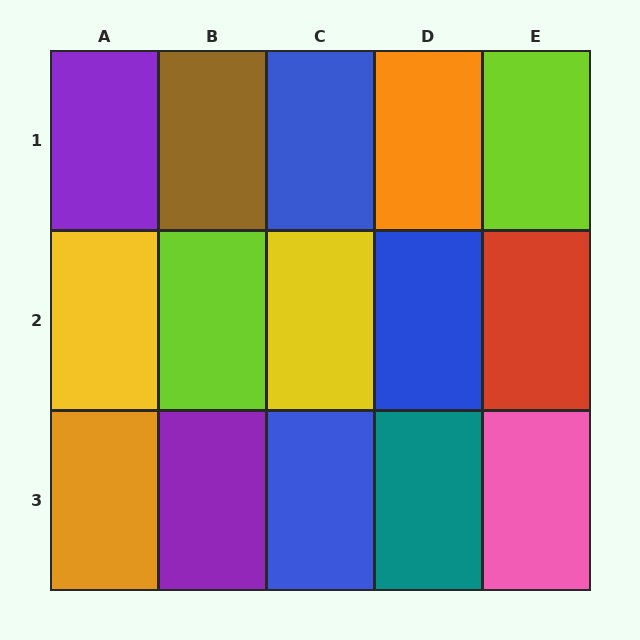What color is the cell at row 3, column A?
Orange.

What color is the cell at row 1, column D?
Orange.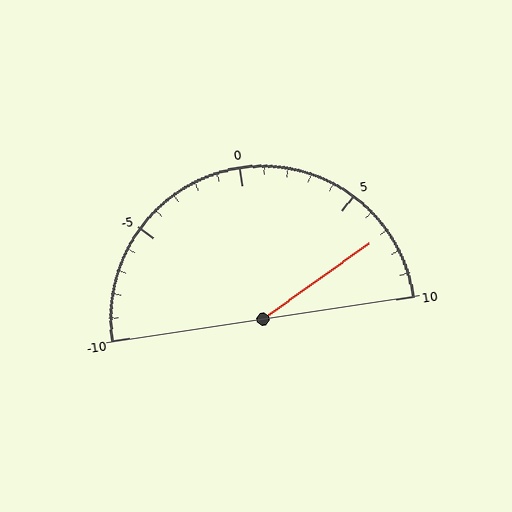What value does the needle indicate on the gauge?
The needle indicates approximately 7.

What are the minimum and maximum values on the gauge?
The gauge ranges from -10 to 10.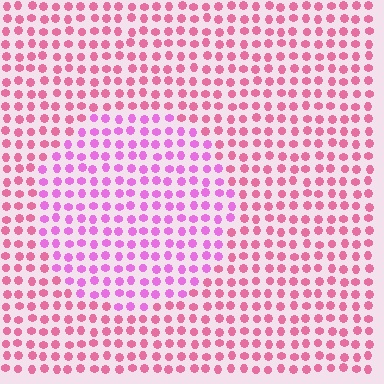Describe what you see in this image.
The image is filled with small pink elements in a uniform arrangement. A circle-shaped region is visible where the elements are tinted to a slightly different hue, forming a subtle color boundary.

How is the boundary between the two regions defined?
The boundary is defined purely by a slight shift in hue (about 32 degrees). Spacing, size, and orientation are identical on both sides.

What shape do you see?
I see a circle.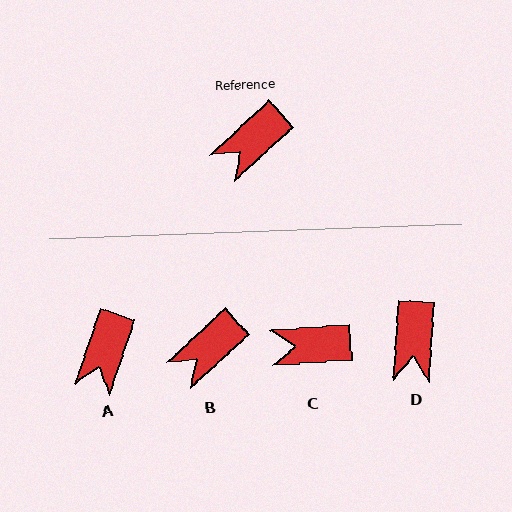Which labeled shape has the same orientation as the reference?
B.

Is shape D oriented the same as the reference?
No, it is off by about 44 degrees.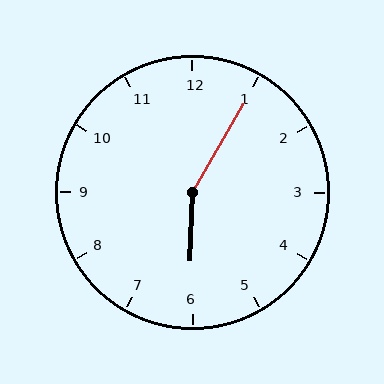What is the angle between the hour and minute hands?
Approximately 152 degrees.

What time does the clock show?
6:05.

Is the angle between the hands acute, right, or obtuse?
It is obtuse.